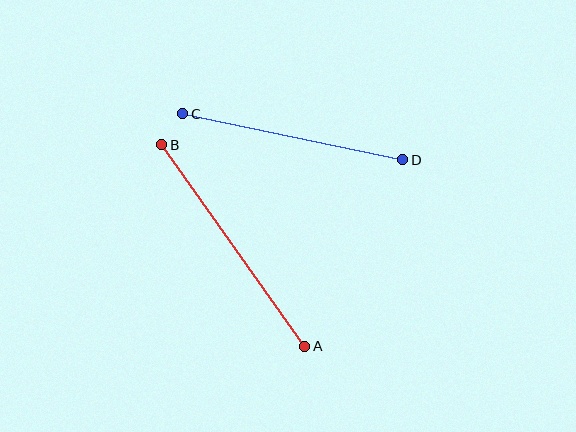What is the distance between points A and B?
The distance is approximately 247 pixels.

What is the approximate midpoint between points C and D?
The midpoint is at approximately (293, 137) pixels.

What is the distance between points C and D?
The distance is approximately 225 pixels.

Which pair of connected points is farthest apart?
Points A and B are farthest apart.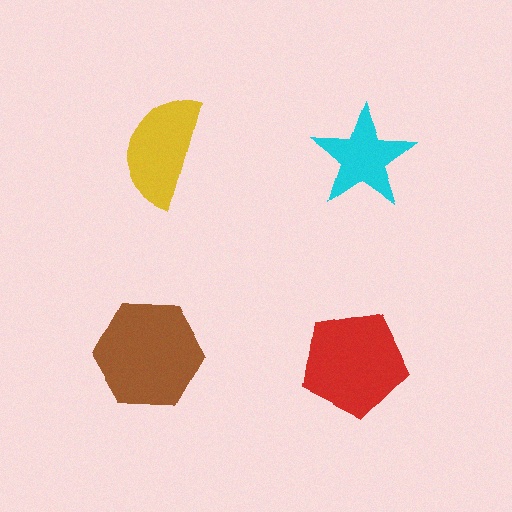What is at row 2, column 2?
A red pentagon.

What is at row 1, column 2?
A cyan star.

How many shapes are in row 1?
2 shapes.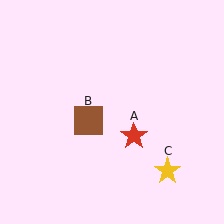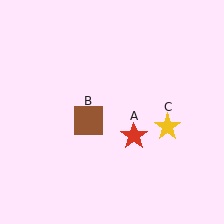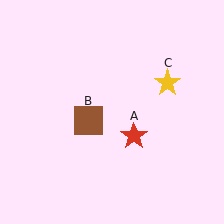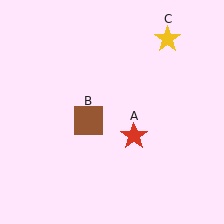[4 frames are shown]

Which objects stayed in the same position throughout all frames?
Red star (object A) and brown square (object B) remained stationary.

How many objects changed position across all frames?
1 object changed position: yellow star (object C).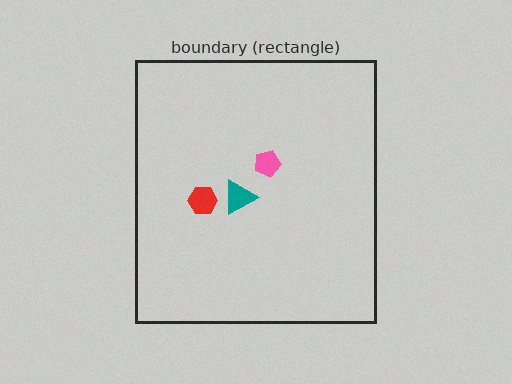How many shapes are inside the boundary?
3 inside, 0 outside.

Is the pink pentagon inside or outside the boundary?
Inside.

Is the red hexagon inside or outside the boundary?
Inside.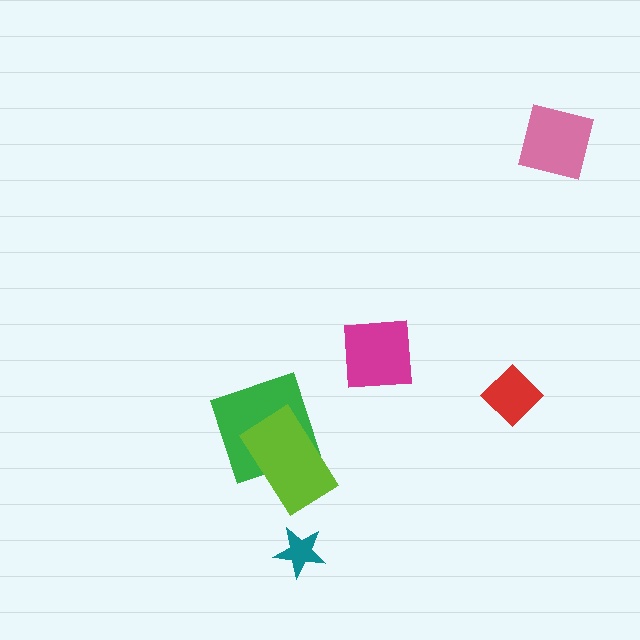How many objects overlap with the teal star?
0 objects overlap with the teal star.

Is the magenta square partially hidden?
No, no other shape covers it.